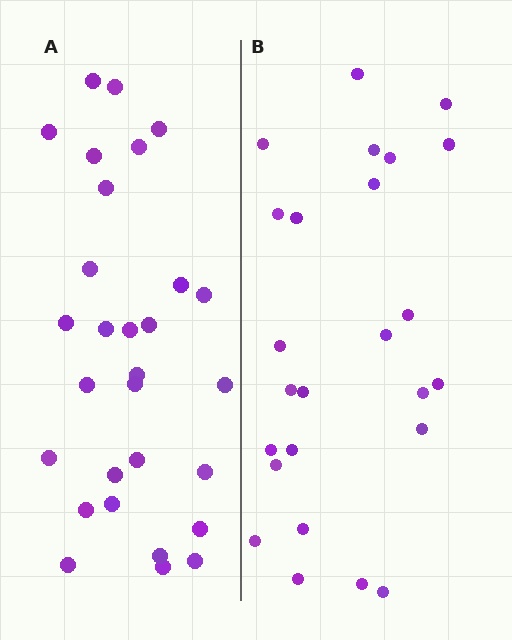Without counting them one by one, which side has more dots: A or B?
Region A (the left region) has more dots.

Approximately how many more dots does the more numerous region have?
Region A has about 4 more dots than region B.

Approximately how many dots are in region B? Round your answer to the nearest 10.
About 20 dots. (The exact count is 25, which rounds to 20.)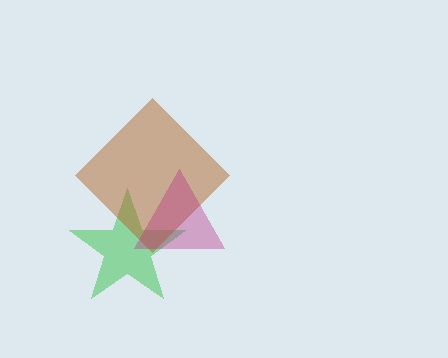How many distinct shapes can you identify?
There are 3 distinct shapes: a green star, a brown diamond, a magenta triangle.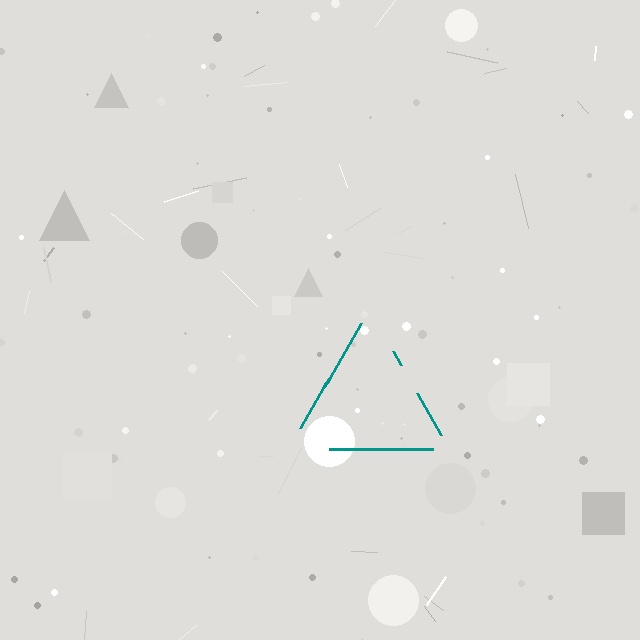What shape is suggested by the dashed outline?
The dashed outline suggests a triangle.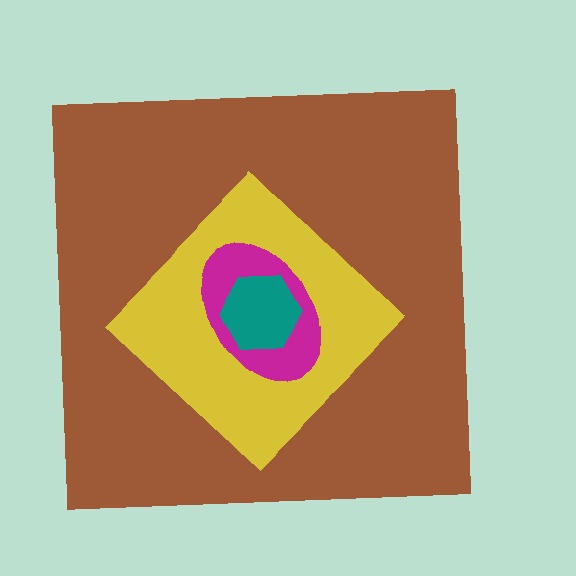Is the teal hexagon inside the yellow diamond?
Yes.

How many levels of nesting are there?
4.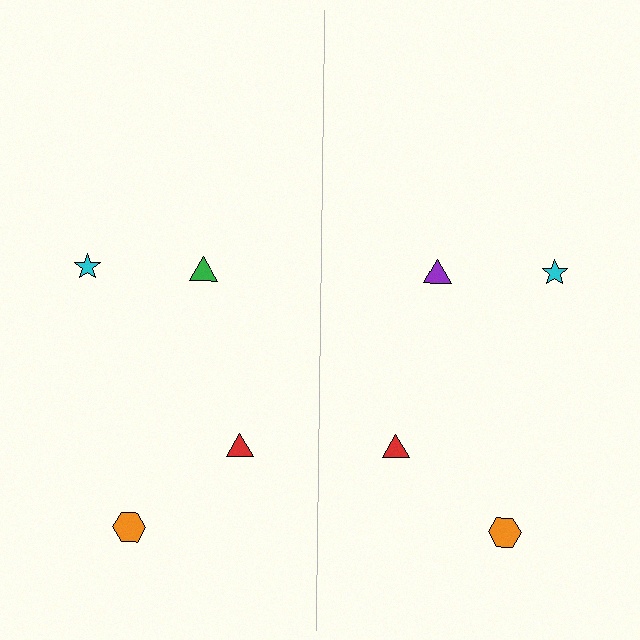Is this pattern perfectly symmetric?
No, the pattern is not perfectly symmetric. The purple triangle on the right side breaks the symmetry — its mirror counterpart is green.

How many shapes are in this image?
There are 8 shapes in this image.